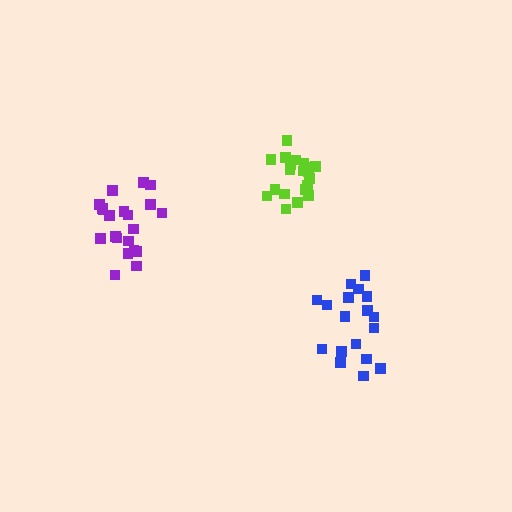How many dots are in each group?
Group 1: 20 dots, Group 2: 21 dots, Group 3: 18 dots (59 total).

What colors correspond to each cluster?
The clusters are colored: lime, purple, blue.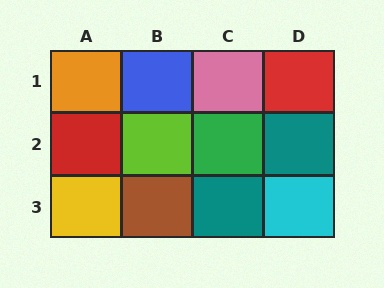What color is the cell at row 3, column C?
Teal.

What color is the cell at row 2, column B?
Lime.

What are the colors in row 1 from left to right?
Orange, blue, pink, red.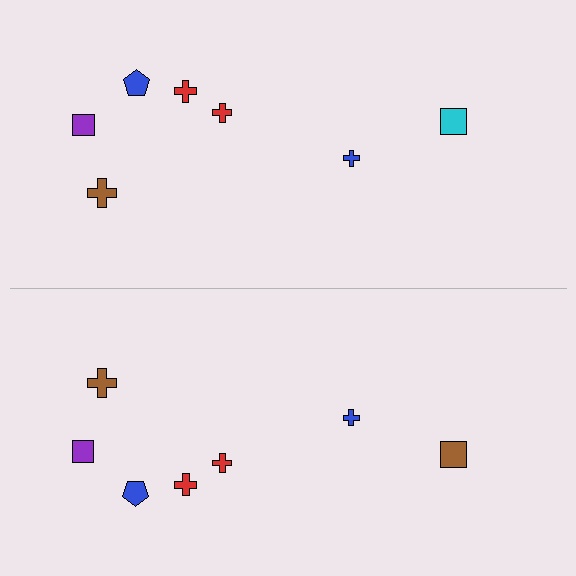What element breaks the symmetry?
The brown square on the bottom side breaks the symmetry — its mirror counterpart is cyan.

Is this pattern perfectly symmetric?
No, the pattern is not perfectly symmetric. The brown square on the bottom side breaks the symmetry — its mirror counterpart is cyan.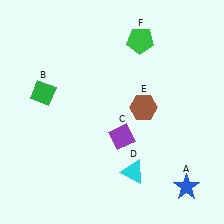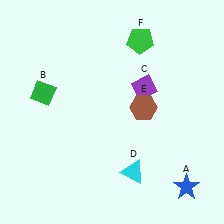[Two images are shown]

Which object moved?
The purple diamond (C) moved up.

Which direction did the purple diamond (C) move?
The purple diamond (C) moved up.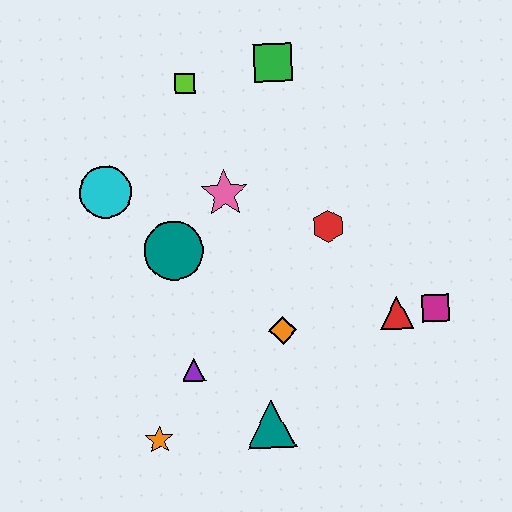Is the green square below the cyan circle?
No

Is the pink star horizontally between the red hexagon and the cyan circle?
Yes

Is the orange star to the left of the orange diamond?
Yes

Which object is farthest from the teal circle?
The magenta square is farthest from the teal circle.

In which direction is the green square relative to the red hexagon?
The green square is above the red hexagon.